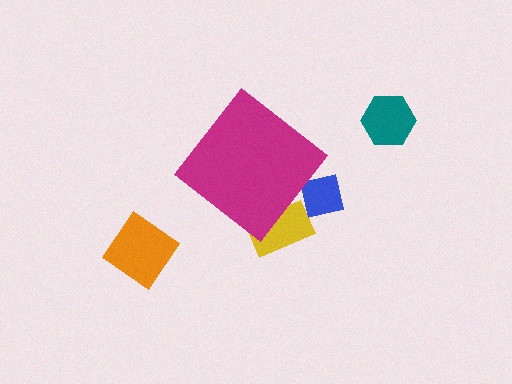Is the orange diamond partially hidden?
No, the orange diamond is fully visible.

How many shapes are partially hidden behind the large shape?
2 shapes are partially hidden.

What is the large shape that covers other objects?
A magenta diamond.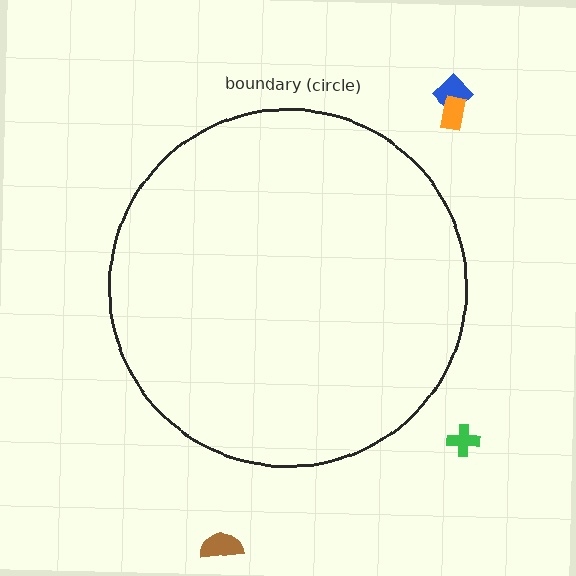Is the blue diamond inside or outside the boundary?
Outside.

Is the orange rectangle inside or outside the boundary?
Outside.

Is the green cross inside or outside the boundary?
Outside.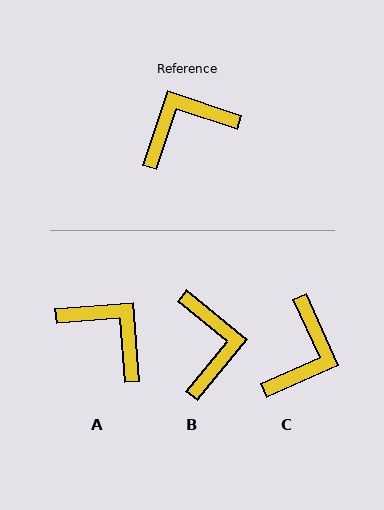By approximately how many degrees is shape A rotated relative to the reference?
Approximately 67 degrees clockwise.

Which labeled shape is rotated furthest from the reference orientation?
C, about 137 degrees away.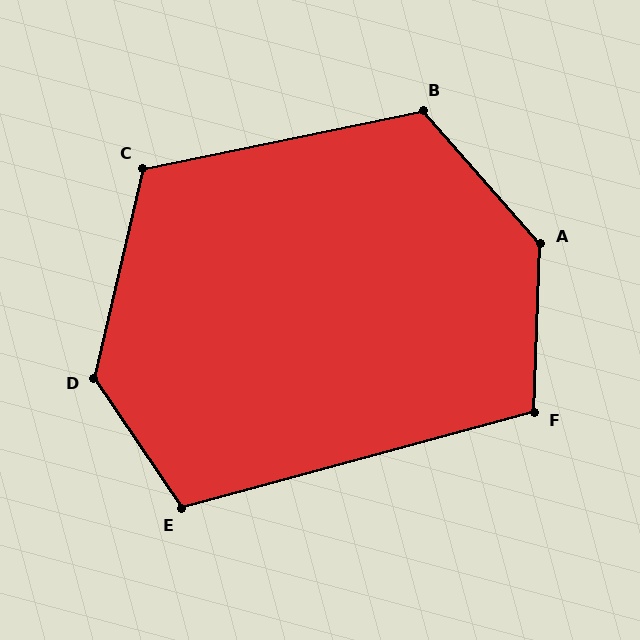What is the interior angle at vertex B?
Approximately 120 degrees (obtuse).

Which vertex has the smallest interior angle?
F, at approximately 107 degrees.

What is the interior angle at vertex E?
Approximately 109 degrees (obtuse).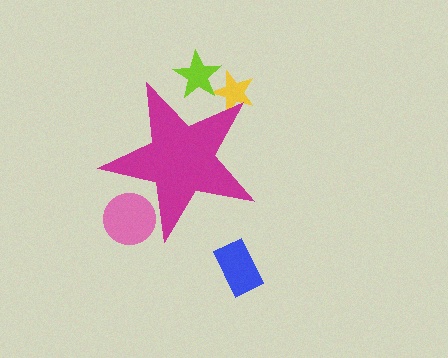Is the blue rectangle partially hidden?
No, the blue rectangle is fully visible.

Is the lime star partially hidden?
Yes, the lime star is partially hidden behind the magenta star.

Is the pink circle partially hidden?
Yes, the pink circle is partially hidden behind the magenta star.